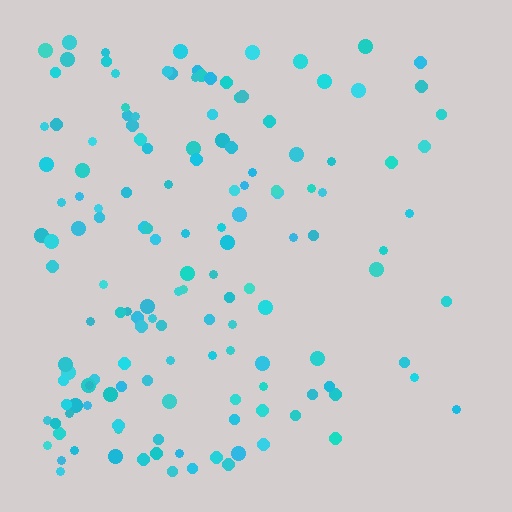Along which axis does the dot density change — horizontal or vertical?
Horizontal.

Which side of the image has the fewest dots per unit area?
The right.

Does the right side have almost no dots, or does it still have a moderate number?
Still a moderate number, just noticeably fewer than the left.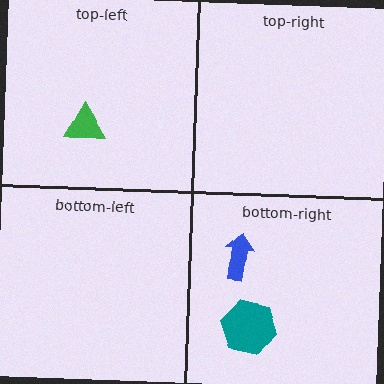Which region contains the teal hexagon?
The bottom-right region.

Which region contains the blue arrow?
The bottom-right region.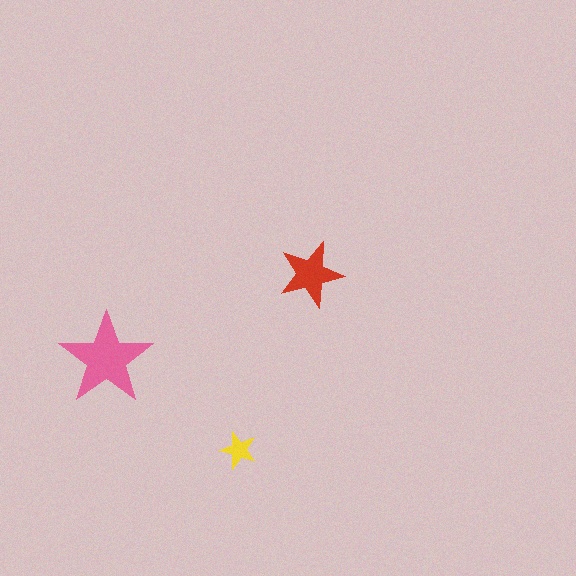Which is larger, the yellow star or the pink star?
The pink one.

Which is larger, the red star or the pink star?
The pink one.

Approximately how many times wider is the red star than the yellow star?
About 2 times wider.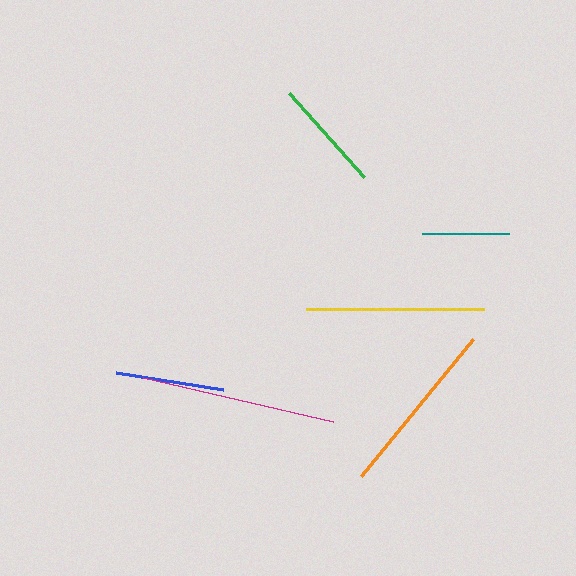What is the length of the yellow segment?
The yellow segment is approximately 178 pixels long.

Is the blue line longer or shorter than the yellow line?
The yellow line is longer than the blue line.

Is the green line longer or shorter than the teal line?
The green line is longer than the teal line.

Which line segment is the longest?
The magenta line is the longest at approximately 195 pixels.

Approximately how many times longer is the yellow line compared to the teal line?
The yellow line is approximately 2.1 times the length of the teal line.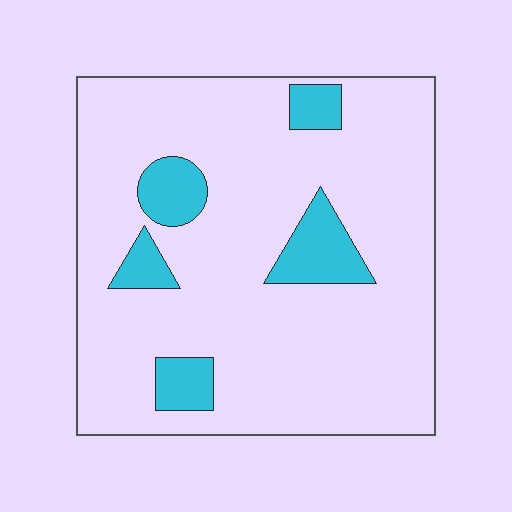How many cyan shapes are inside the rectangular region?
5.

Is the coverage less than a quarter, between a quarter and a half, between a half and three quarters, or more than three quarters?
Less than a quarter.